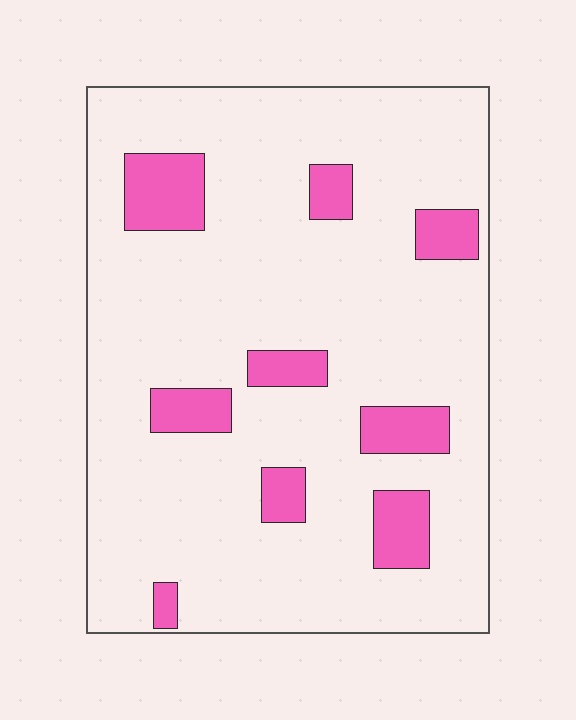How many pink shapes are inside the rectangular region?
9.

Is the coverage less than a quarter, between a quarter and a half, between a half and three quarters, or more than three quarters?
Less than a quarter.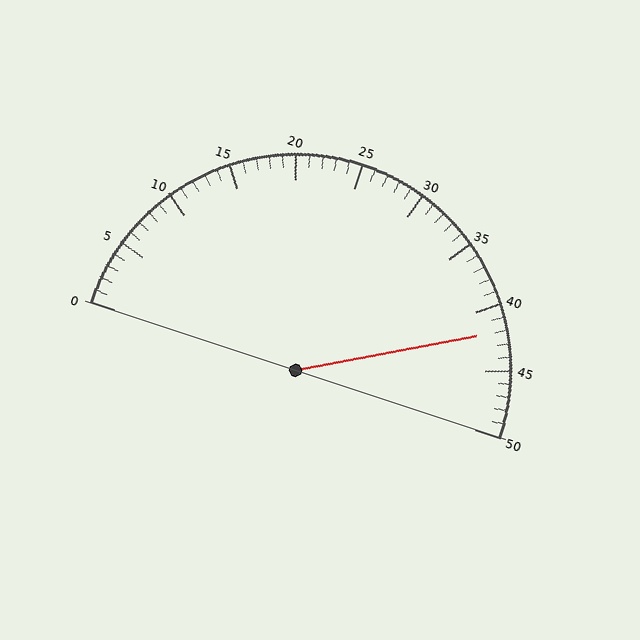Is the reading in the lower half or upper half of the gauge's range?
The reading is in the upper half of the range (0 to 50).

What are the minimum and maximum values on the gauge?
The gauge ranges from 0 to 50.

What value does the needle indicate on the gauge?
The needle indicates approximately 42.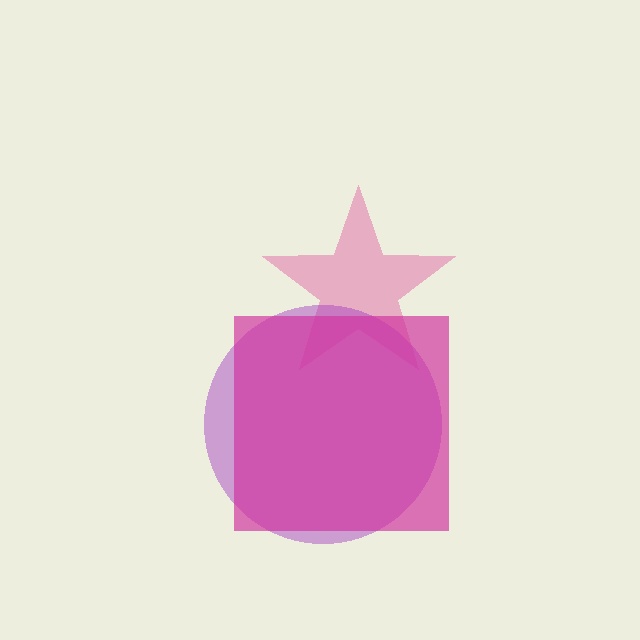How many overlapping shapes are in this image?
There are 3 overlapping shapes in the image.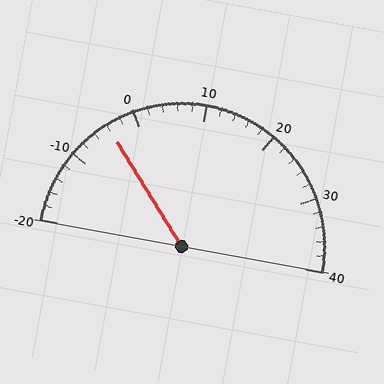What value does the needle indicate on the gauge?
The needle indicates approximately -4.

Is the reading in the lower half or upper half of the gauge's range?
The reading is in the lower half of the range (-20 to 40).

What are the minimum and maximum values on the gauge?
The gauge ranges from -20 to 40.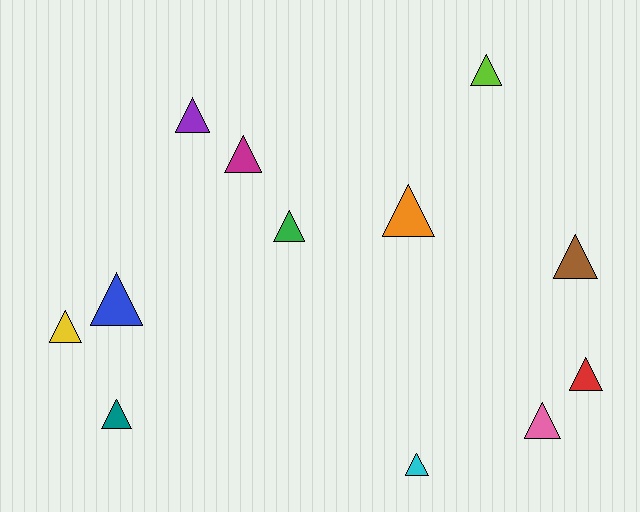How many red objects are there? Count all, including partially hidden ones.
There is 1 red object.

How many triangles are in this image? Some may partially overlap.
There are 12 triangles.